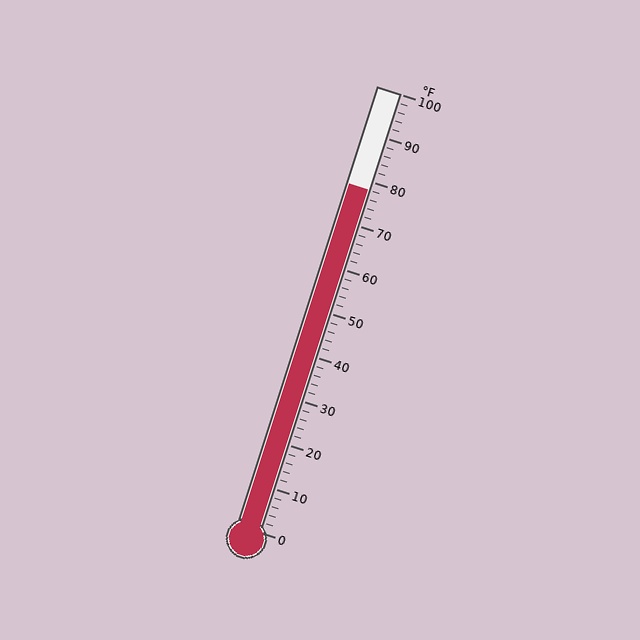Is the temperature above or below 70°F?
The temperature is above 70°F.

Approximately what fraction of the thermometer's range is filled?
The thermometer is filled to approximately 80% of its range.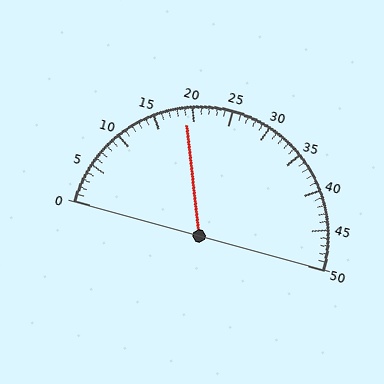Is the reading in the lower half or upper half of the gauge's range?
The reading is in the lower half of the range (0 to 50).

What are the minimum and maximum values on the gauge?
The gauge ranges from 0 to 50.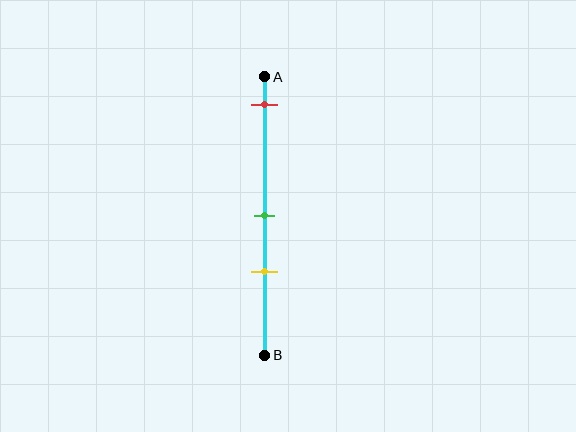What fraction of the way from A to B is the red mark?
The red mark is approximately 10% (0.1) of the way from A to B.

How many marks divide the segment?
There are 3 marks dividing the segment.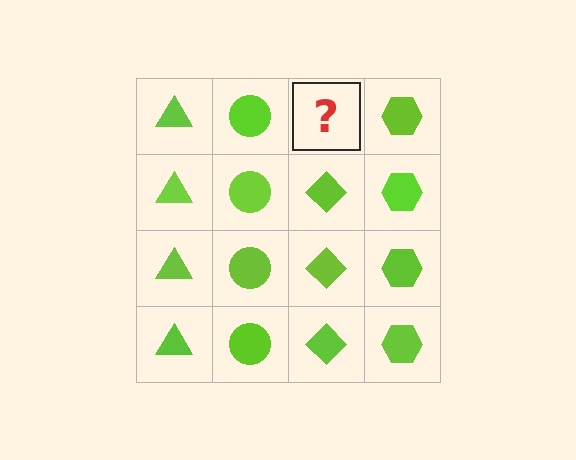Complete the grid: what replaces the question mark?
The question mark should be replaced with a lime diamond.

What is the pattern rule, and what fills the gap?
The rule is that each column has a consistent shape. The gap should be filled with a lime diamond.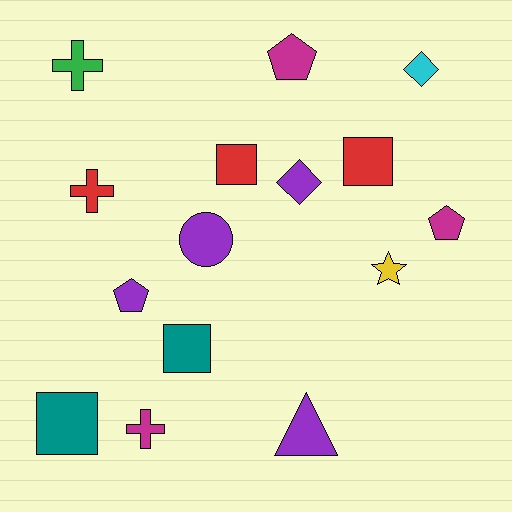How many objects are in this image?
There are 15 objects.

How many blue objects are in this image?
There are no blue objects.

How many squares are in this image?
There are 4 squares.